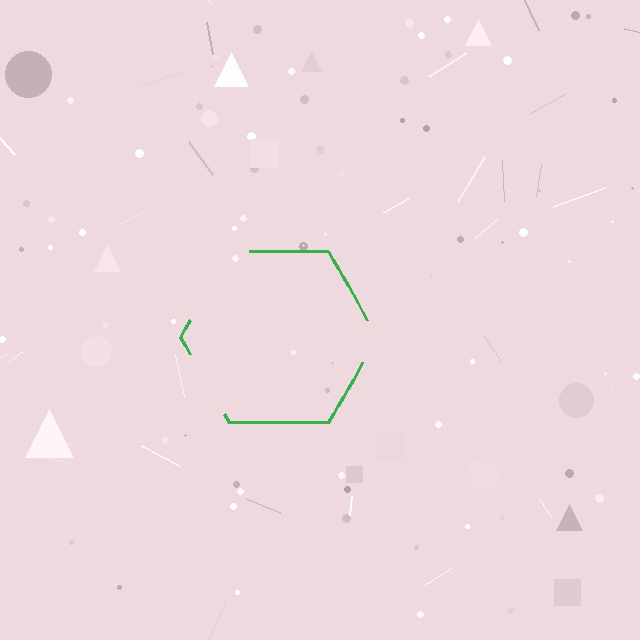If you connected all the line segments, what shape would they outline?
They would outline a hexagon.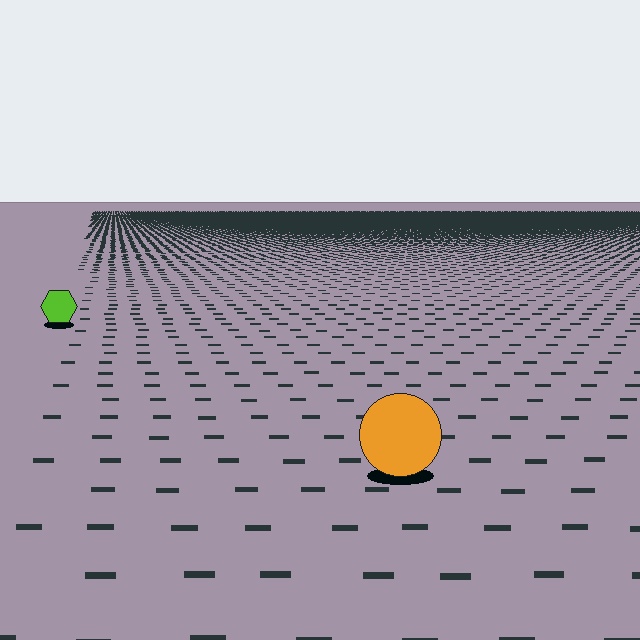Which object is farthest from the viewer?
The lime hexagon is farthest from the viewer. It appears smaller and the ground texture around it is denser.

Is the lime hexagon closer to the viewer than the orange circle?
No. The orange circle is closer — you can tell from the texture gradient: the ground texture is coarser near it.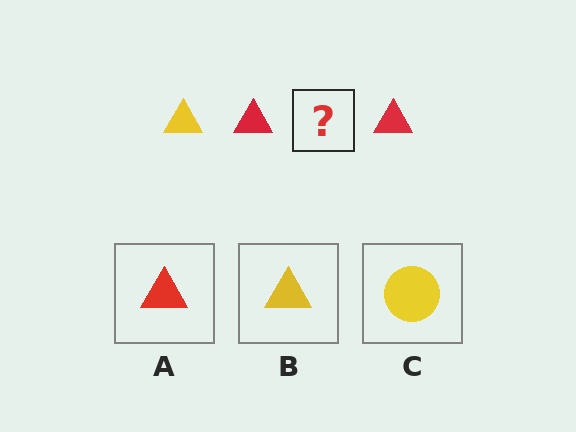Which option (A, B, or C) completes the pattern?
B.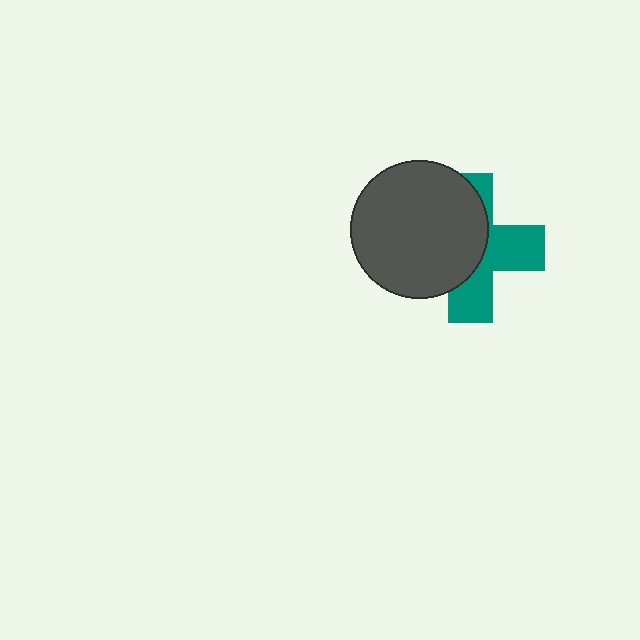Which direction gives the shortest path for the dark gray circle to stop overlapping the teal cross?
Moving left gives the shortest separation.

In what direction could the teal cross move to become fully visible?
The teal cross could move right. That would shift it out from behind the dark gray circle entirely.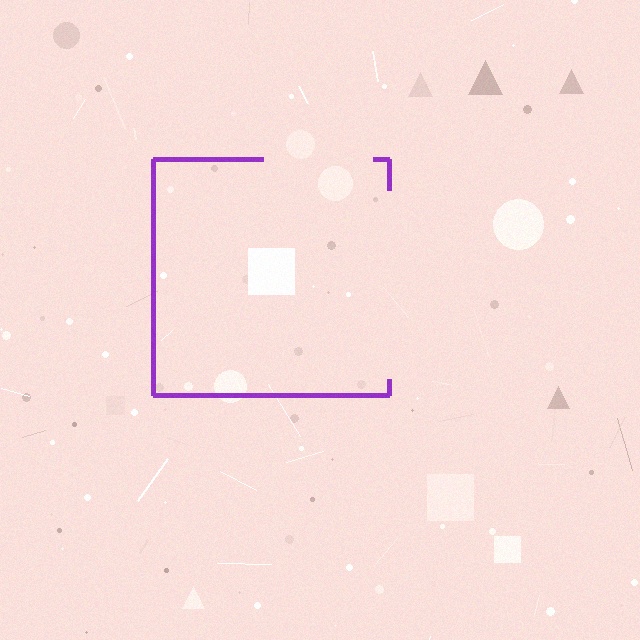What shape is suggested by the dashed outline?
The dashed outline suggests a square.